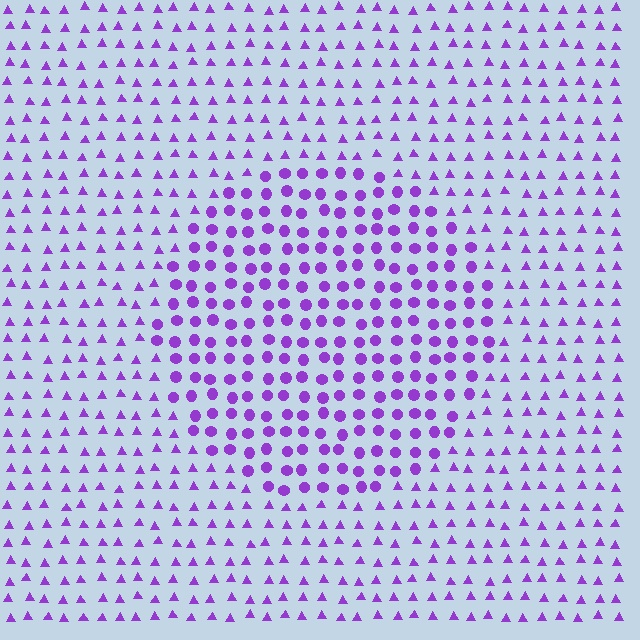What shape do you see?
I see a circle.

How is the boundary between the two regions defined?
The boundary is defined by a change in element shape: circles inside vs. triangles outside. All elements share the same color and spacing.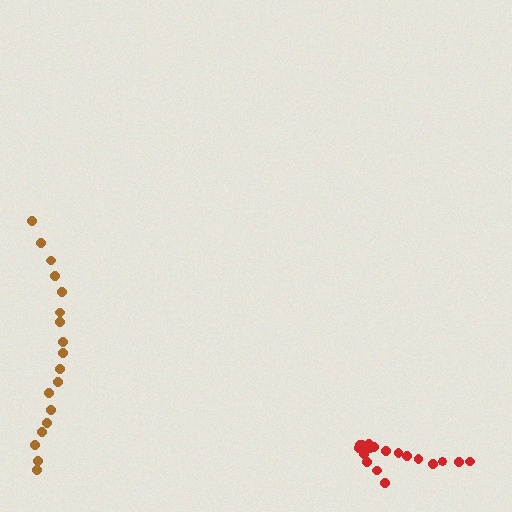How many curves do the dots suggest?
There are 2 distinct paths.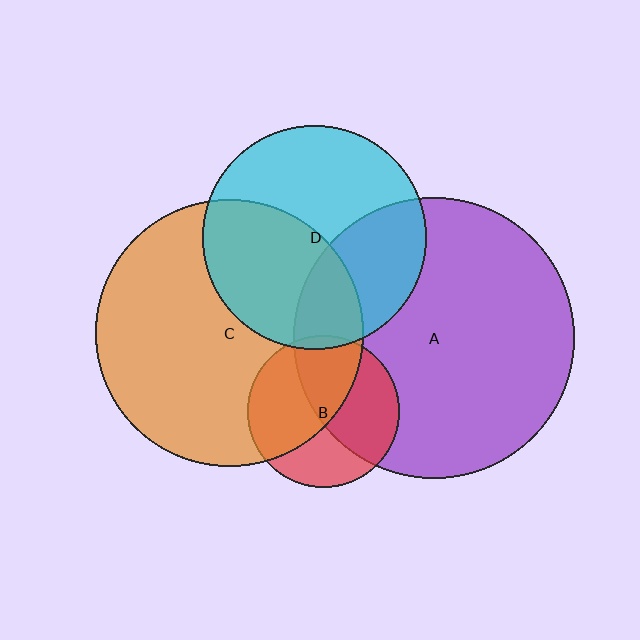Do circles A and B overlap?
Yes.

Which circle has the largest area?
Circle A (purple).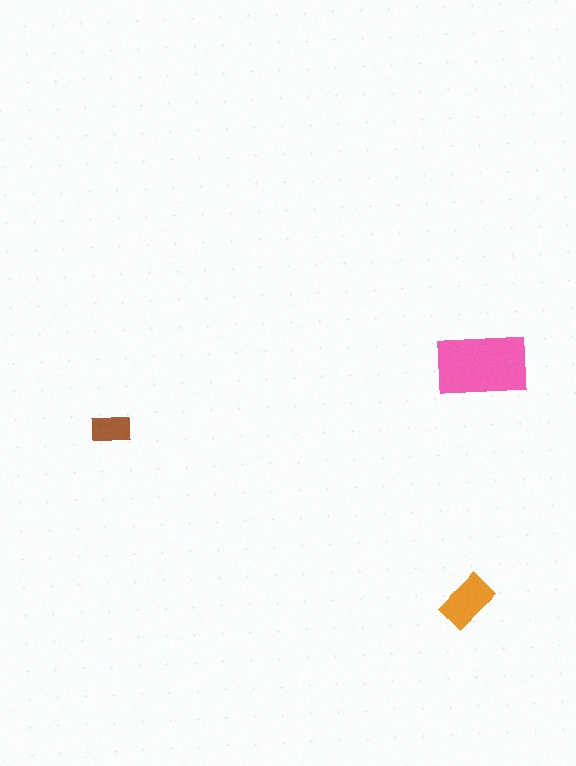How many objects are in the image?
There are 3 objects in the image.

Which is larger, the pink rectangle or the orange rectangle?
The pink one.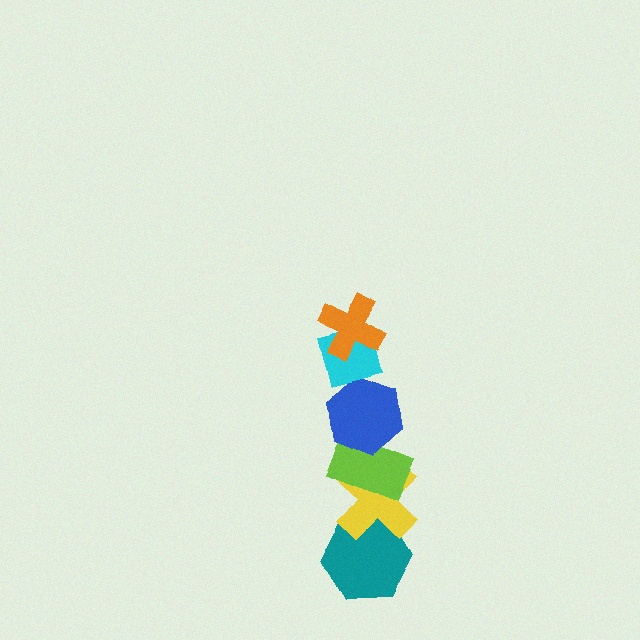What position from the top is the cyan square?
The cyan square is 2nd from the top.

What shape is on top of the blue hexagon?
The cyan square is on top of the blue hexagon.